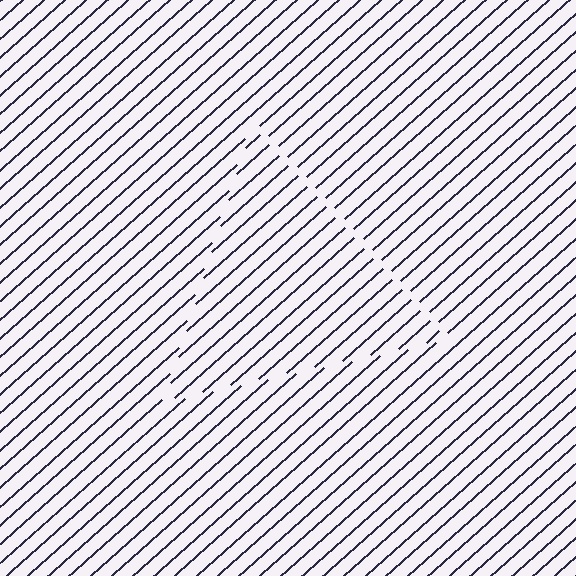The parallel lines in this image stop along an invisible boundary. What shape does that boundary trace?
An illusory triangle. The interior of the shape contains the same grating, shifted by half a period — the contour is defined by the phase discontinuity where line-ends from the inner and outer gratings abut.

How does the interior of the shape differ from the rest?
The interior of the shape contains the same grating, shifted by half a period — the contour is defined by the phase discontinuity where line-ends from the inner and outer gratings abut.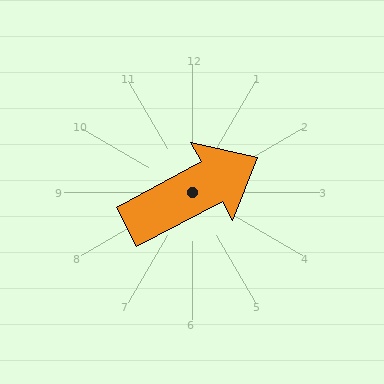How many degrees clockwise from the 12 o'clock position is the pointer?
Approximately 62 degrees.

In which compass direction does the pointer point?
Northeast.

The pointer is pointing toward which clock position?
Roughly 2 o'clock.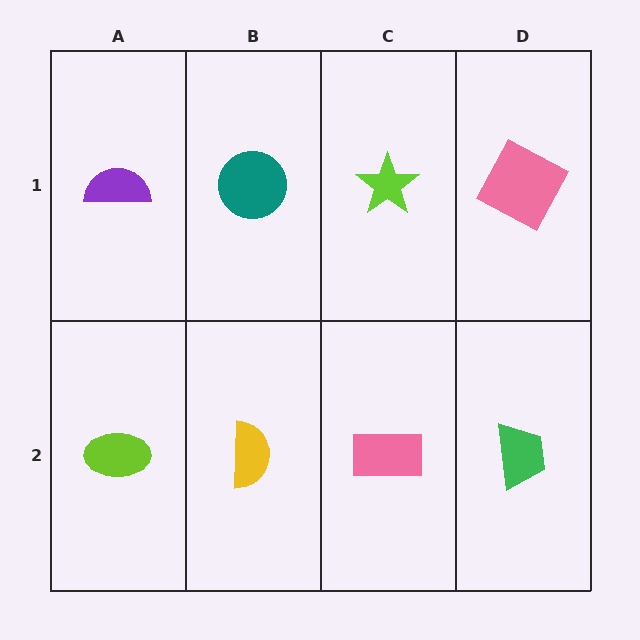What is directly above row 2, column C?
A lime star.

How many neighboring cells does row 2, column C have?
3.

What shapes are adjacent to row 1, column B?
A yellow semicircle (row 2, column B), a purple semicircle (row 1, column A), a lime star (row 1, column C).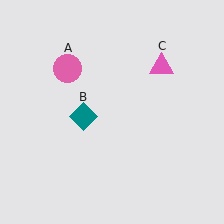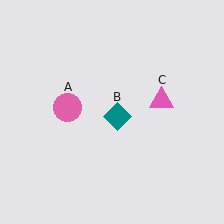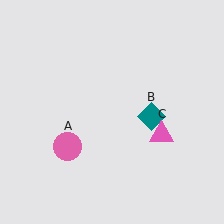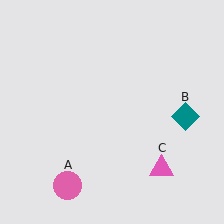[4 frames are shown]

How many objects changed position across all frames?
3 objects changed position: pink circle (object A), teal diamond (object B), pink triangle (object C).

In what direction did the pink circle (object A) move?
The pink circle (object A) moved down.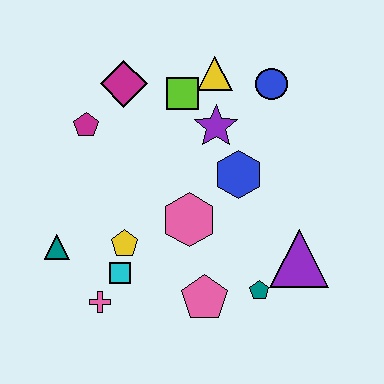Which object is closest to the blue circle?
The yellow triangle is closest to the blue circle.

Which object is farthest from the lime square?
The pink cross is farthest from the lime square.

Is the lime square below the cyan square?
No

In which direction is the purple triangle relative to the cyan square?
The purple triangle is to the right of the cyan square.